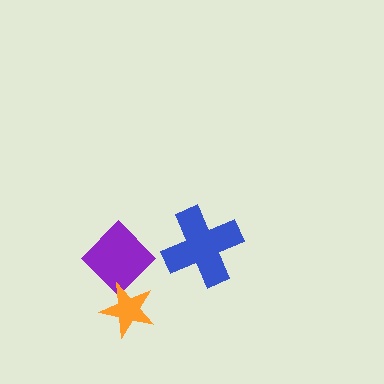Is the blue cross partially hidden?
No, no other shape covers it.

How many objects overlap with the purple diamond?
1 object overlaps with the purple diamond.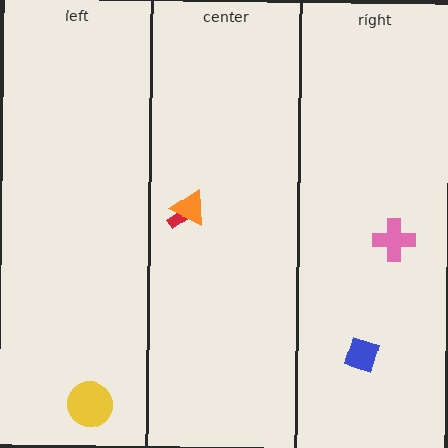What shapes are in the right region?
The pink cross, the blue diamond.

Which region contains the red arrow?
The center region.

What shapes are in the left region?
The yellow circle.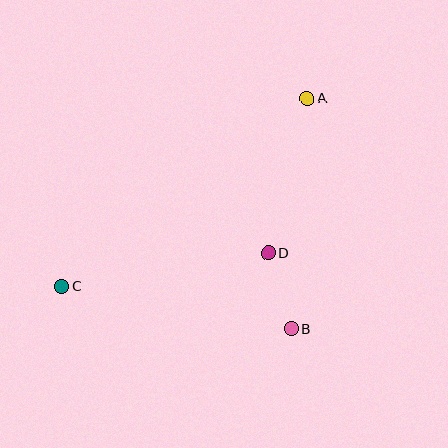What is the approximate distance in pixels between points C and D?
The distance between C and D is approximately 210 pixels.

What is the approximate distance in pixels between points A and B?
The distance between A and B is approximately 232 pixels.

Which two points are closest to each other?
Points B and D are closest to each other.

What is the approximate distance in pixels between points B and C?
The distance between B and C is approximately 234 pixels.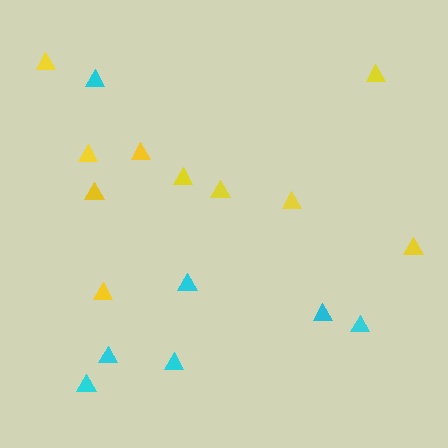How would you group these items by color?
There are 2 groups: one group of yellow triangles (10) and one group of cyan triangles (7).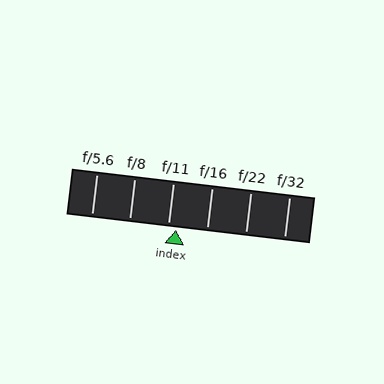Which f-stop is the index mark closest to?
The index mark is closest to f/11.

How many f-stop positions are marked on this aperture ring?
There are 6 f-stop positions marked.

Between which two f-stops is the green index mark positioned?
The index mark is between f/11 and f/16.